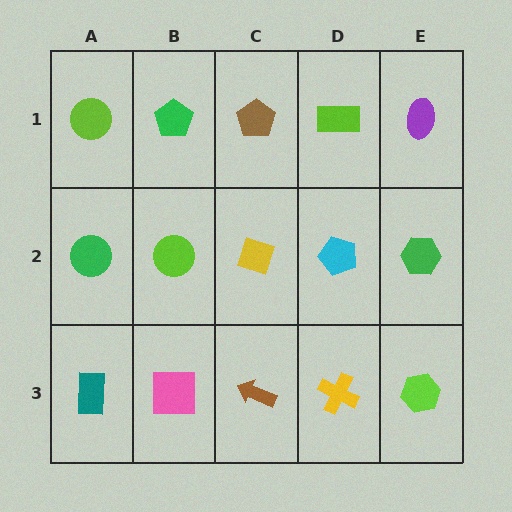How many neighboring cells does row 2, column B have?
4.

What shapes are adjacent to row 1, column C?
A yellow diamond (row 2, column C), a green pentagon (row 1, column B), a lime rectangle (row 1, column D).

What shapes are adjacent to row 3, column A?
A green circle (row 2, column A), a pink square (row 3, column B).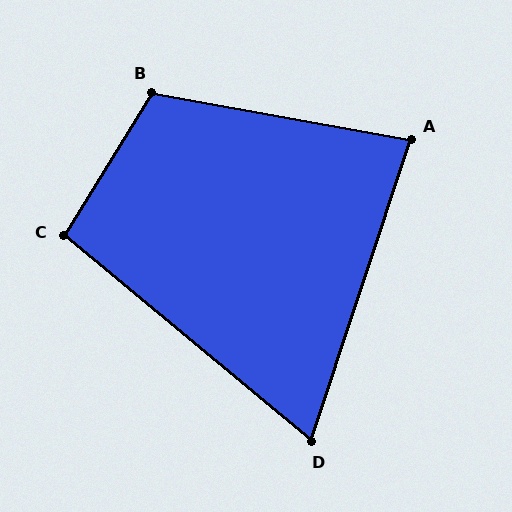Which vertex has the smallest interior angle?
D, at approximately 69 degrees.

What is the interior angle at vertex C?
Approximately 98 degrees (obtuse).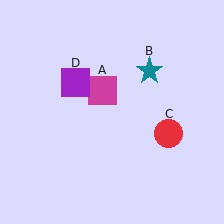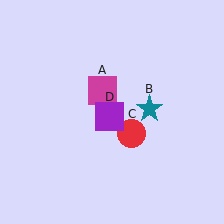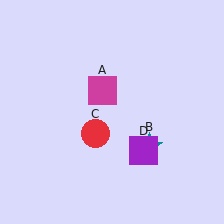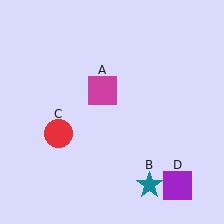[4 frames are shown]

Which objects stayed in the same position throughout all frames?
Magenta square (object A) remained stationary.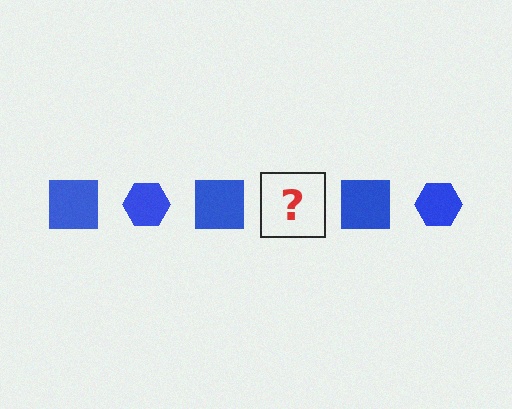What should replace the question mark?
The question mark should be replaced with a blue hexagon.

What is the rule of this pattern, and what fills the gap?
The rule is that the pattern cycles through square, hexagon shapes in blue. The gap should be filled with a blue hexagon.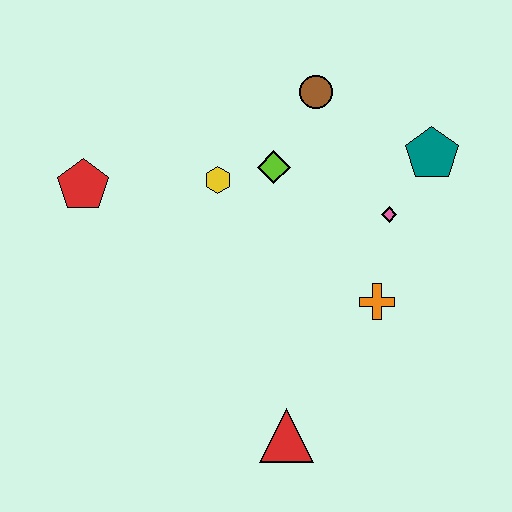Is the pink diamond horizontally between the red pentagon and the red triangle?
No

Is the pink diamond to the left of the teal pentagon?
Yes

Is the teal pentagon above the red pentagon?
Yes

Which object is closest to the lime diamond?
The yellow hexagon is closest to the lime diamond.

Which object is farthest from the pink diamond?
The red pentagon is farthest from the pink diamond.